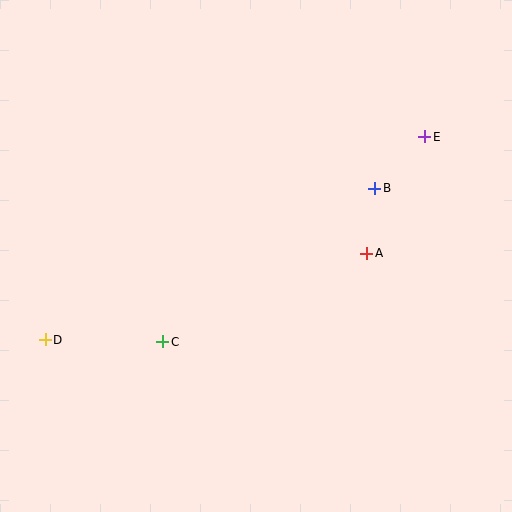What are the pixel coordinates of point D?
Point D is at (45, 340).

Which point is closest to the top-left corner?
Point D is closest to the top-left corner.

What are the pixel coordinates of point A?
Point A is at (367, 253).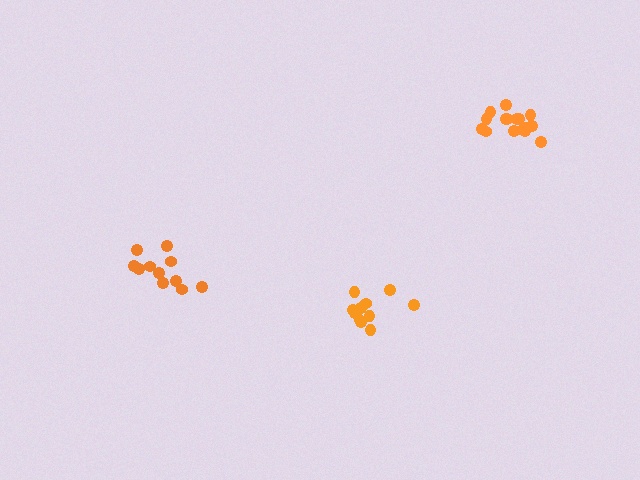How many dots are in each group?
Group 1: 11 dots, Group 2: 16 dots, Group 3: 11 dots (38 total).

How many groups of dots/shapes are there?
There are 3 groups.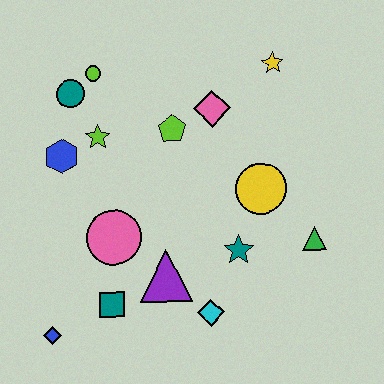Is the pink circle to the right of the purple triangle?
No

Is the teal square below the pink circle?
Yes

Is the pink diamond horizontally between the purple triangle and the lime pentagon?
No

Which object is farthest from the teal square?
The yellow star is farthest from the teal square.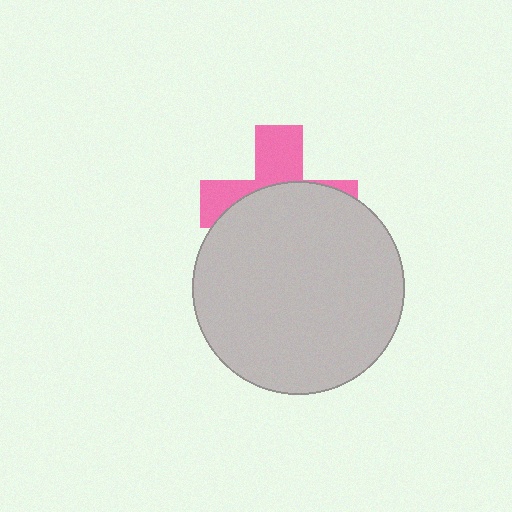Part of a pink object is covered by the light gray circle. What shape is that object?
It is a cross.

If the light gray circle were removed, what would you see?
You would see the complete pink cross.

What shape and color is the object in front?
The object in front is a light gray circle.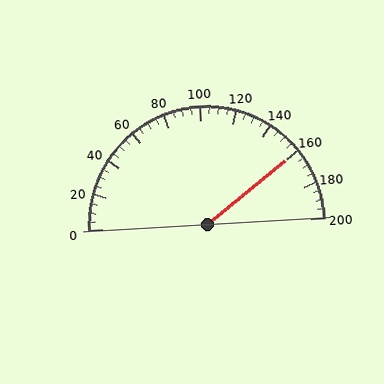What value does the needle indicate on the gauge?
The needle indicates approximately 160.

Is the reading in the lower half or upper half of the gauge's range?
The reading is in the upper half of the range (0 to 200).